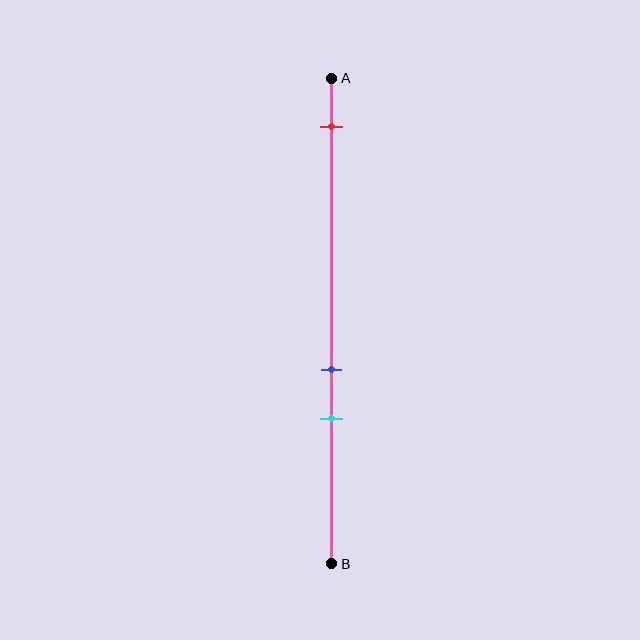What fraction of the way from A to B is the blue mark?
The blue mark is approximately 60% (0.6) of the way from A to B.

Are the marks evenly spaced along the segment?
No, the marks are not evenly spaced.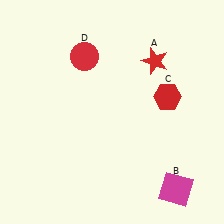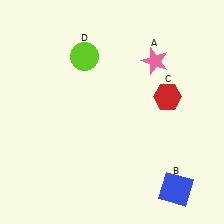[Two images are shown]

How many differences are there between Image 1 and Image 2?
There are 3 differences between the two images.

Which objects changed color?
A changed from red to pink. B changed from magenta to blue. D changed from red to lime.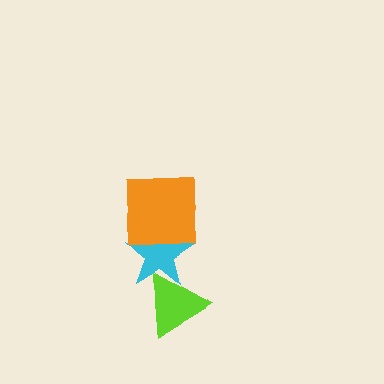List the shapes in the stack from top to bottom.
From top to bottom: the orange square, the cyan star, the lime triangle.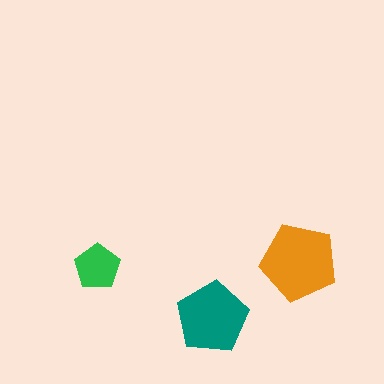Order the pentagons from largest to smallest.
the orange one, the teal one, the green one.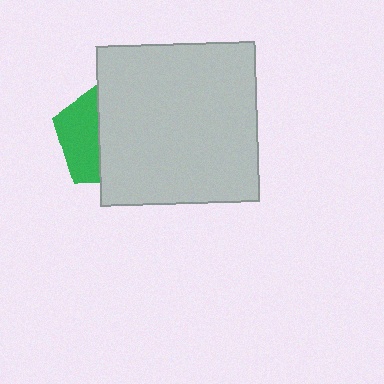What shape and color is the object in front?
The object in front is a light gray square.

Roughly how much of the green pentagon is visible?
A small part of it is visible (roughly 38%).